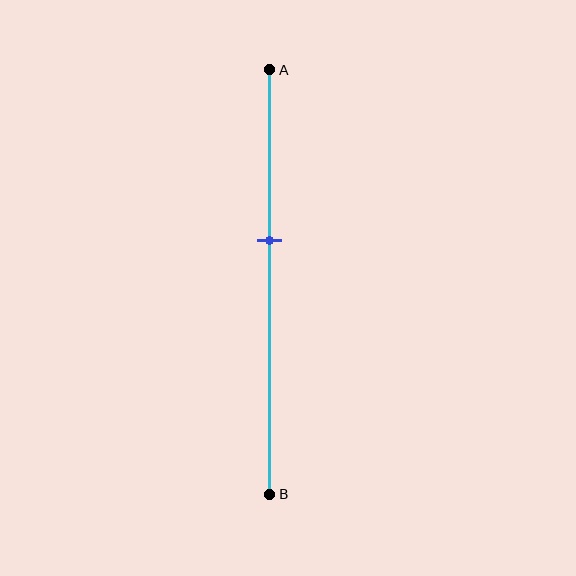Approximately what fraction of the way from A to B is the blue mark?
The blue mark is approximately 40% of the way from A to B.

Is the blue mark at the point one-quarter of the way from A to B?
No, the mark is at about 40% from A, not at the 25% one-quarter point.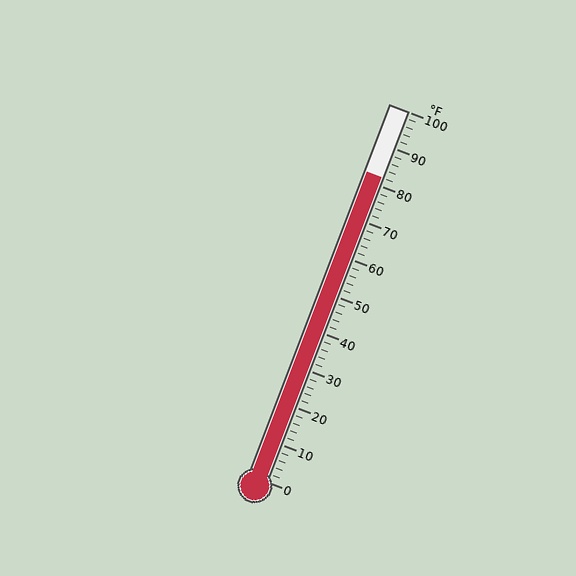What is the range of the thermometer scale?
The thermometer scale ranges from 0°F to 100°F.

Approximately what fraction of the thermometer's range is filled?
The thermometer is filled to approximately 80% of its range.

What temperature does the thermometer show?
The thermometer shows approximately 82°F.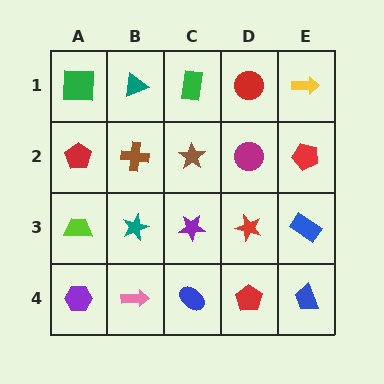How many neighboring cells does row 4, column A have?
2.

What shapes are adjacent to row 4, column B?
A teal star (row 3, column B), a purple hexagon (row 4, column A), a blue ellipse (row 4, column C).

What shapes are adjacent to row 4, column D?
A red star (row 3, column D), a blue ellipse (row 4, column C), a blue trapezoid (row 4, column E).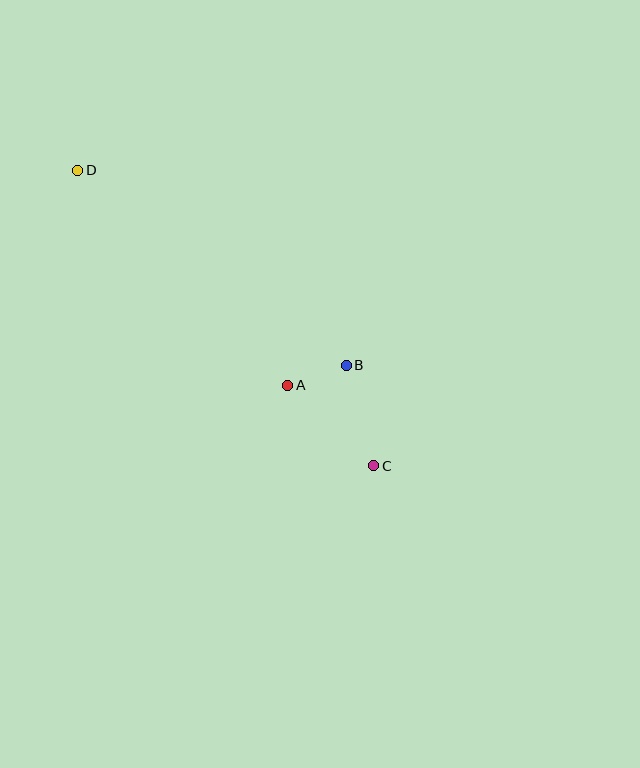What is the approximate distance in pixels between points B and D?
The distance between B and D is approximately 331 pixels.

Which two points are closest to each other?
Points A and B are closest to each other.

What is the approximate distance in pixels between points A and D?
The distance between A and D is approximately 301 pixels.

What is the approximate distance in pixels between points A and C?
The distance between A and C is approximately 118 pixels.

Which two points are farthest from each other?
Points C and D are farthest from each other.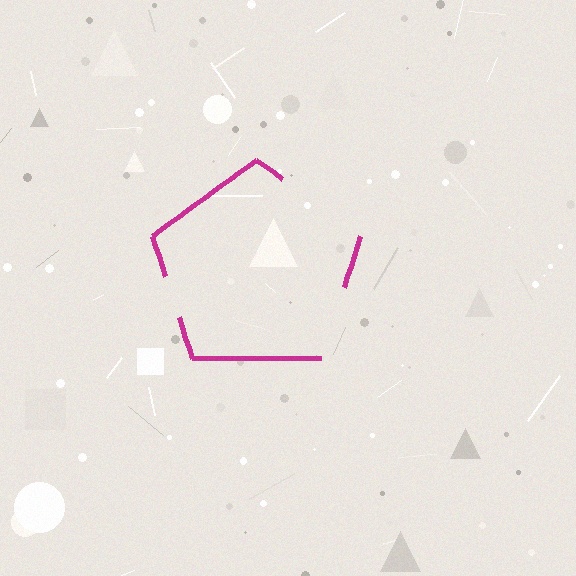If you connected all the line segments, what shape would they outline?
They would outline a pentagon.